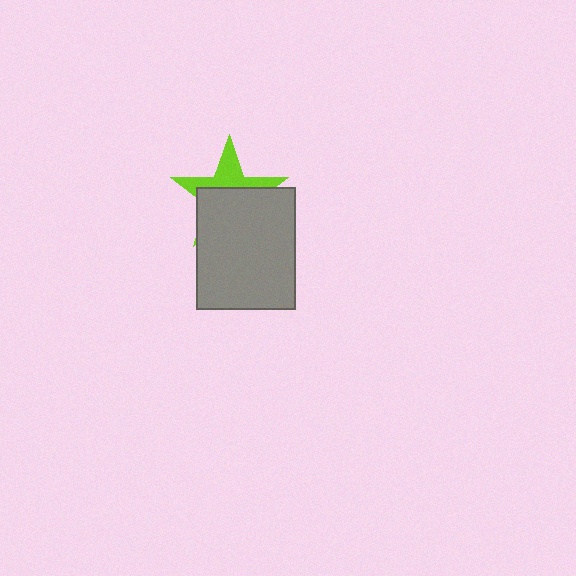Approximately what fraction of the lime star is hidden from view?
Roughly 61% of the lime star is hidden behind the gray rectangle.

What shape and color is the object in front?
The object in front is a gray rectangle.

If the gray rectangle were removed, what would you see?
You would see the complete lime star.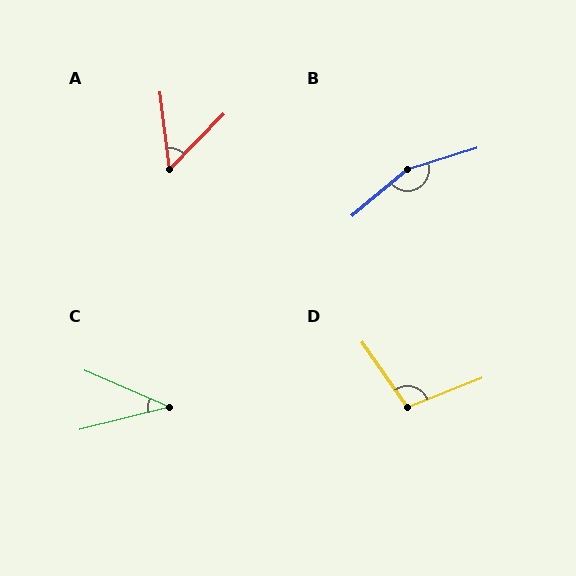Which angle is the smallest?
C, at approximately 37 degrees.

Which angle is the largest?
B, at approximately 158 degrees.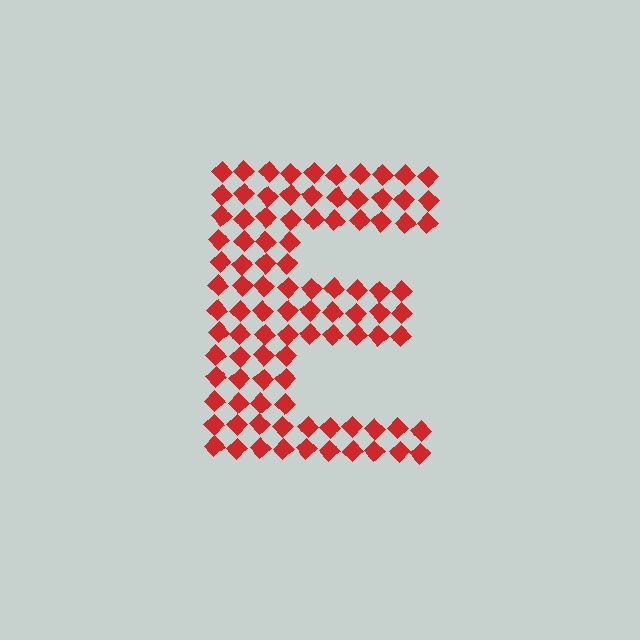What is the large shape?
The large shape is the letter E.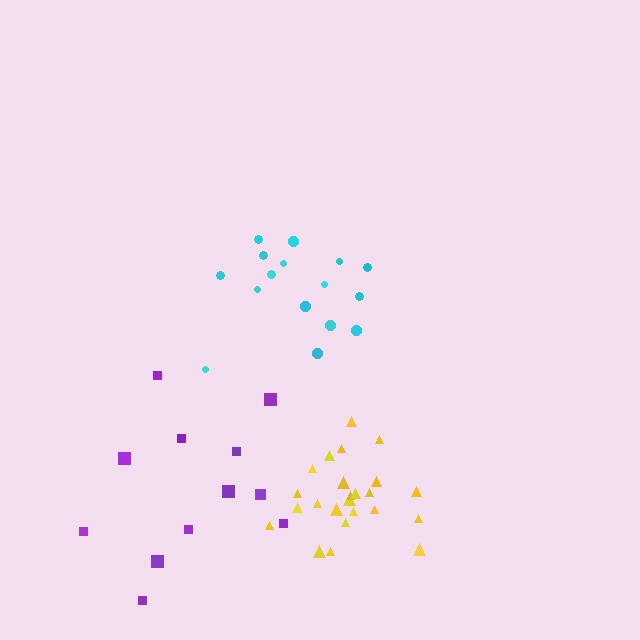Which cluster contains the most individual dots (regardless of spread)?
Yellow (24).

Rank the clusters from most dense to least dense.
yellow, cyan, purple.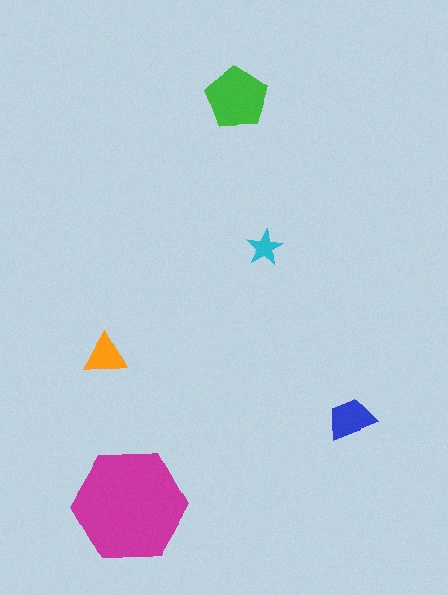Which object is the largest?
The magenta hexagon.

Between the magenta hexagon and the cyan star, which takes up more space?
The magenta hexagon.